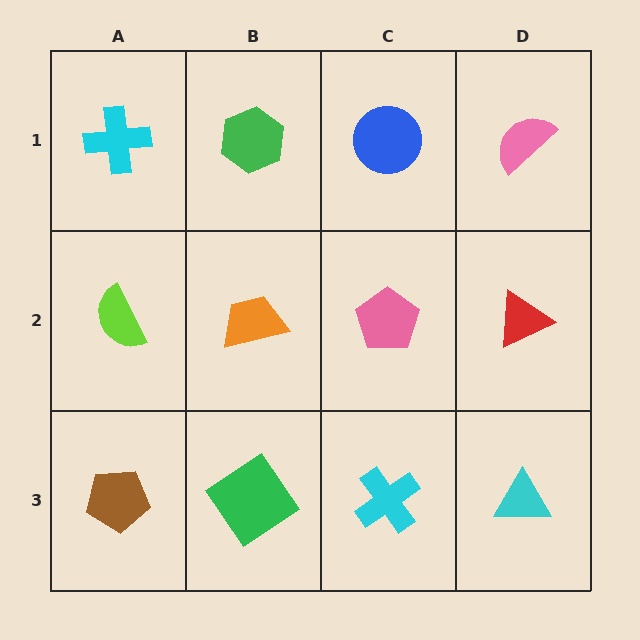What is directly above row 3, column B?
An orange trapezoid.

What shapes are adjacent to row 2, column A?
A cyan cross (row 1, column A), a brown pentagon (row 3, column A), an orange trapezoid (row 2, column B).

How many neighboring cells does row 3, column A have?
2.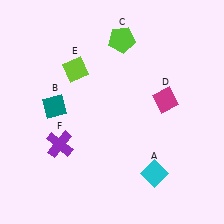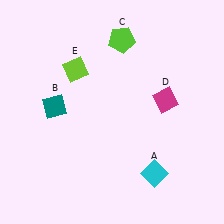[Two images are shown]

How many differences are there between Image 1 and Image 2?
There is 1 difference between the two images.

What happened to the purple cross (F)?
The purple cross (F) was removed in Image 2. It was in the bottom-left area of Image 1.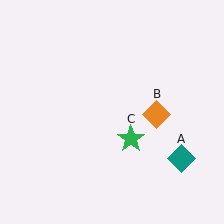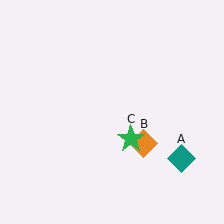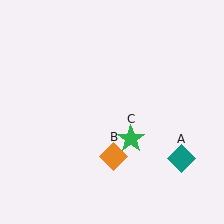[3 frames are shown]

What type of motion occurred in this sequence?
The orange diamond (object B) rotated clockwise around the center of the scene.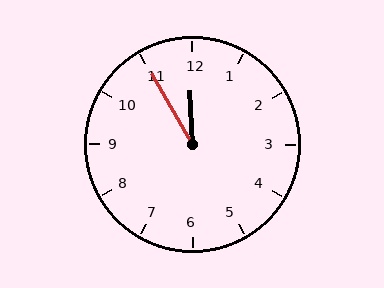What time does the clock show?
11:55.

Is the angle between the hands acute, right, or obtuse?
It is acute.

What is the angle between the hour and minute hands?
Approximately 28 degrees.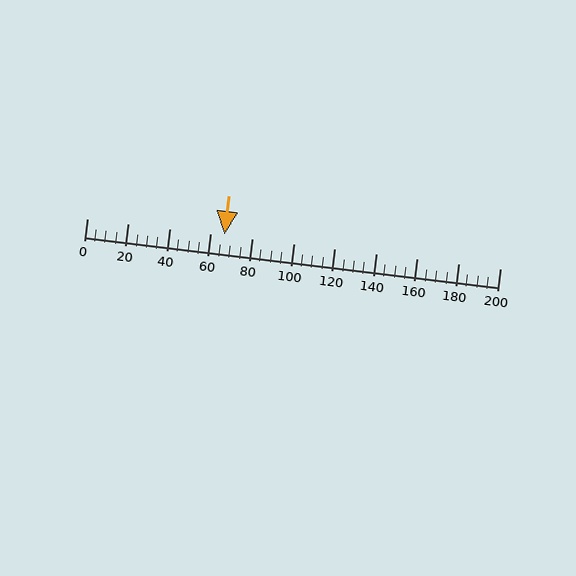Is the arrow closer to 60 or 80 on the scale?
The arrow is closer to 60.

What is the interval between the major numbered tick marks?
The major tick marks are spaced 20 units apart.